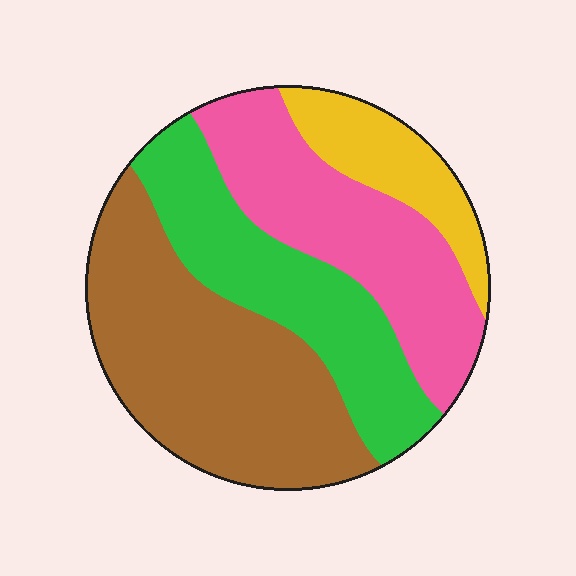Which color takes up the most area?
Brown, at roughly 35%.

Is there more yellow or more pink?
Pink.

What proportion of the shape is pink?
Pink covers roughly 25% of the shape.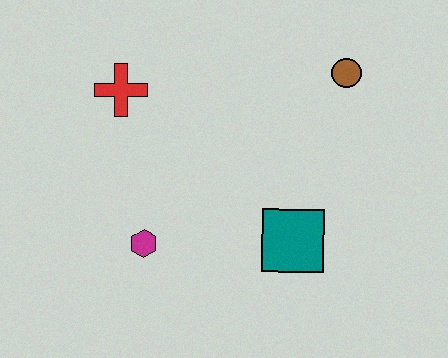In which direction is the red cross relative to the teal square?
The red cross is to the left of the teal square.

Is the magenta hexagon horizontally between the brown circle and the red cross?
Yes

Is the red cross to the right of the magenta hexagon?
No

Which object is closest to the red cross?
The magenta hexagon is closest to the red cross.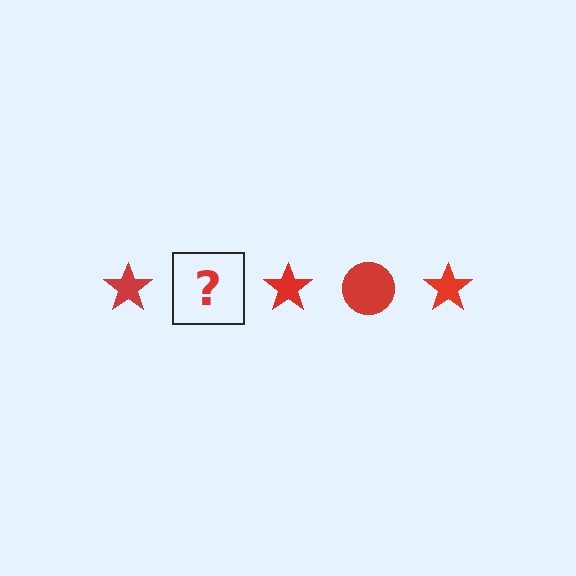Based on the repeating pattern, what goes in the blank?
The blank should be a red circle.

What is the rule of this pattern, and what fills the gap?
The rule is that the pattern cycles through star, circle shapes in red. The gap should be filled with a red circle.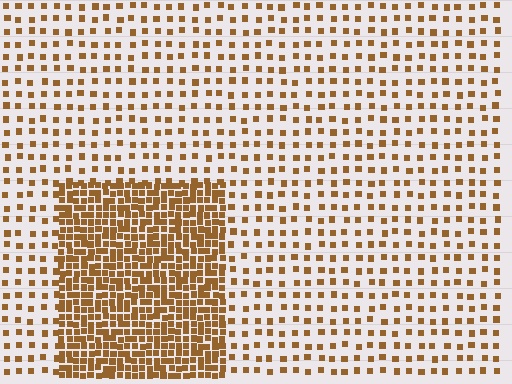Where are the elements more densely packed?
The elements are more densely packed inside the rectangle boundary.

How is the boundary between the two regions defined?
The boundary is defined by a change in element density (approximately 3.0x ratio). All elements are the same color, size, and shape.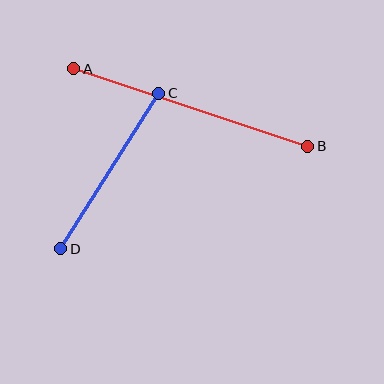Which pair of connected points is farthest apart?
Points A and B are farthest apart.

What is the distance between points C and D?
The distance is approximately 184 pixels.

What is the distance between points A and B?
The distance is approximately 246 pixels.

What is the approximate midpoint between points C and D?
The midpoint is at approximately (110, 171) pixels.